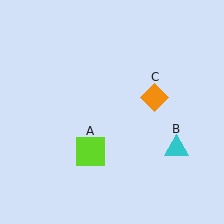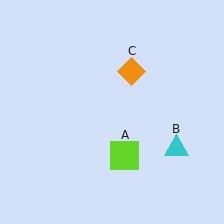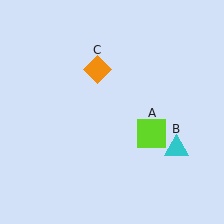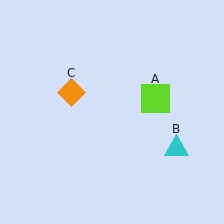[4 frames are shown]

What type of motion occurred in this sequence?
The lime square (object A), orange diamond (object C) rotated counterclockwise around the center of the scene.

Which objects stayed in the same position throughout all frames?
Cyan triangle (object B) remained stationary.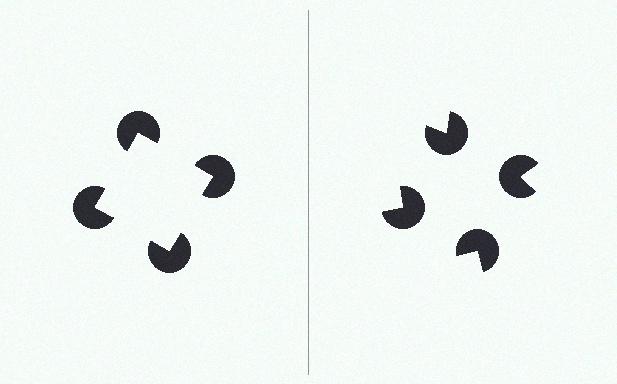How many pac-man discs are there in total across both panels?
8 — 4 on each side.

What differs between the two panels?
The pac-man discs are positioned identically on both sides; only the wedge orientations differ. On the left they align to a square; on the right they are misaligned.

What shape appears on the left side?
An illusory square.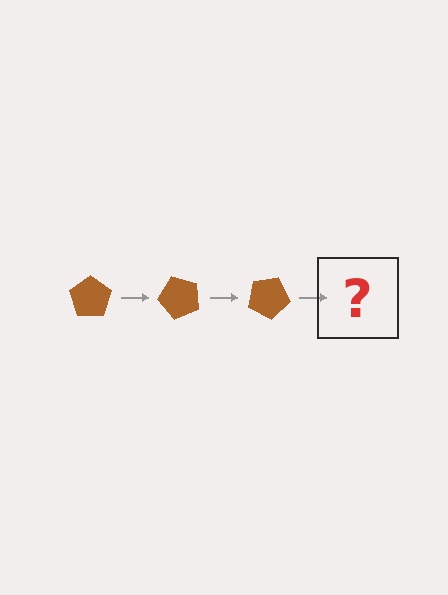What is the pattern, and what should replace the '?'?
The pattern is that the pentagon rotates 50 degrees each step. The '?' should be a brown pentagon rotated 150 degrees.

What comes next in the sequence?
The next element should be a brown pentagon rotated 150 degrees.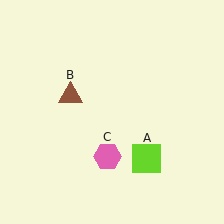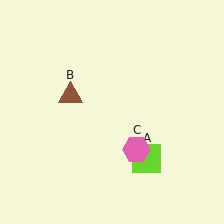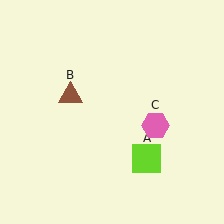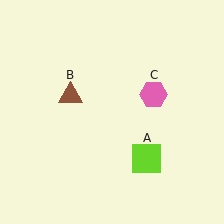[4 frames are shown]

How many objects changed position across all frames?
1 object changed position: pink hexagon (object C).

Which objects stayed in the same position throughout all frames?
Lime square (object A) and brown triangle (object B) remained stationary.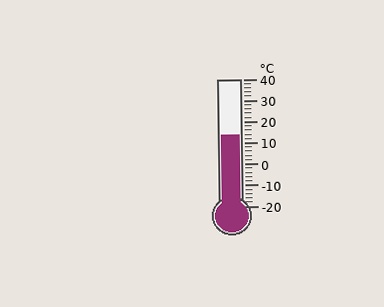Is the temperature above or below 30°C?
The temperature is below 30°C.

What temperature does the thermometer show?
The thermometer shows approximately 14°C.